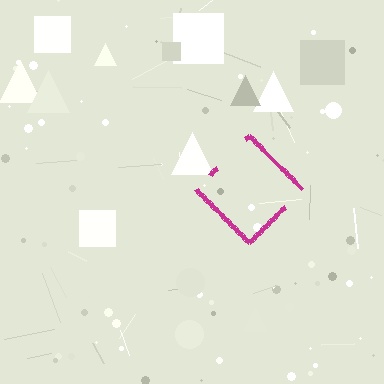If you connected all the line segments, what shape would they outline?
They would outline a diamond.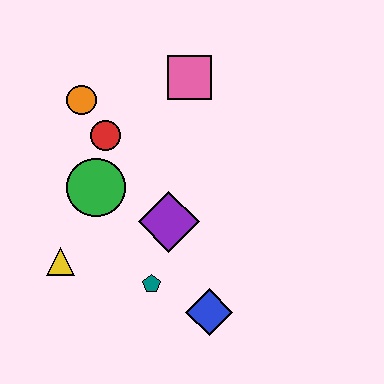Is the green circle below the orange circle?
Yes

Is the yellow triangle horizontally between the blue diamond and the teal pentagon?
No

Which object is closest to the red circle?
The orange circle is closest to the red circle.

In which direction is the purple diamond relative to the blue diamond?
The purple diamond is above the blue diamond.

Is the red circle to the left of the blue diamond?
Yes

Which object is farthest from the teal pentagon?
The pink square is farthest from the teal pentagon.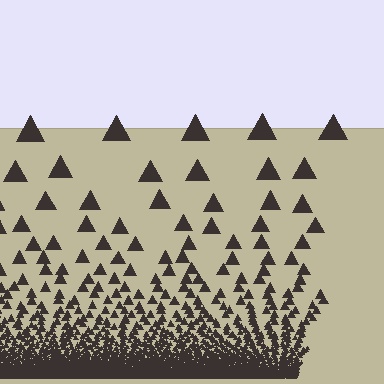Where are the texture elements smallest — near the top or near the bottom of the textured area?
Near the bottom.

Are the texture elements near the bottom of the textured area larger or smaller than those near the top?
Smaller. The gradient is inverted — elements near the bottom are smaller and denser.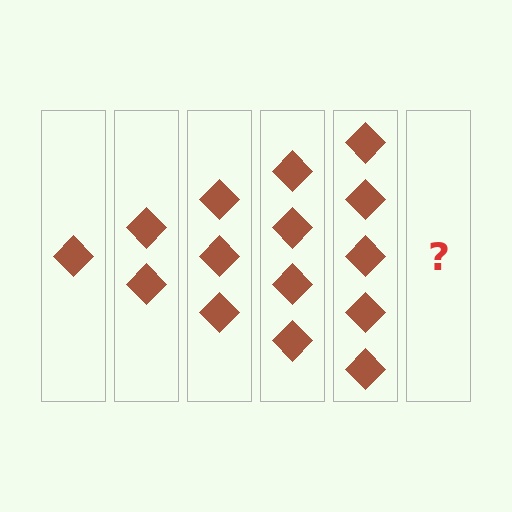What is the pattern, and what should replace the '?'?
The pattern is that each step adds one more diamond. The '?' should be 6 diamonds.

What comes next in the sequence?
The next element should be 6 diamonds.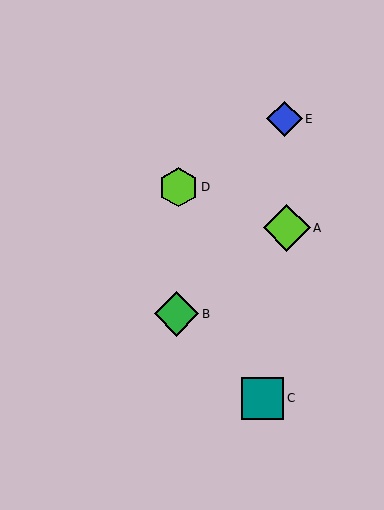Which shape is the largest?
The lime diamond (labeled A) is the largest.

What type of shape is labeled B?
Shape B is a green diamond.